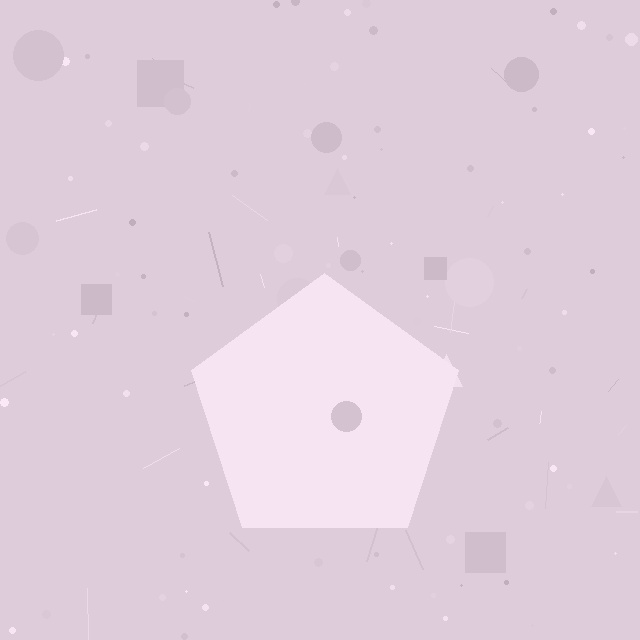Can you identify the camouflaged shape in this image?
The camouflaged shape is a pentagon.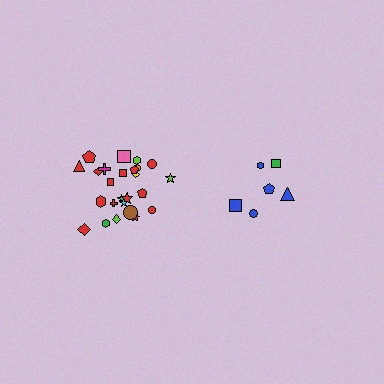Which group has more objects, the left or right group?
The left group.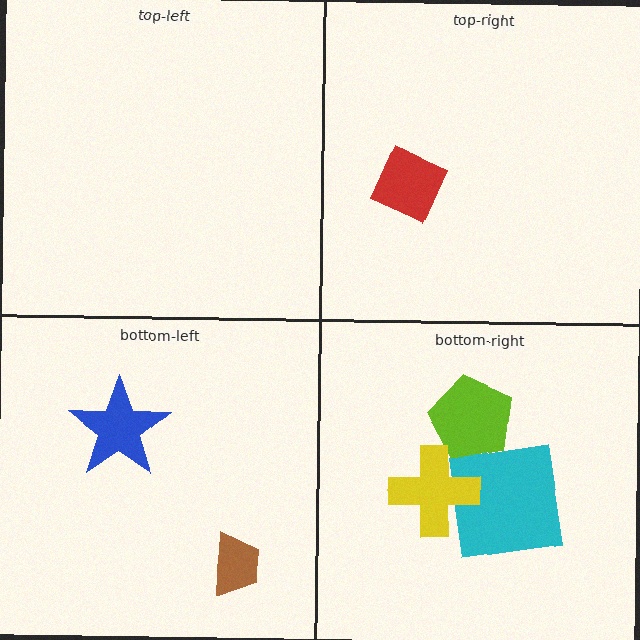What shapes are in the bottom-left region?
The brown trapezoid, the blue star.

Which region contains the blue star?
The bottom-left region.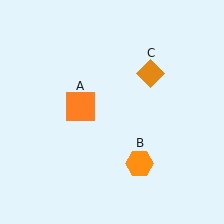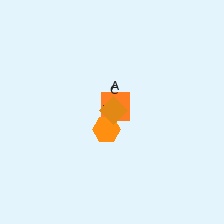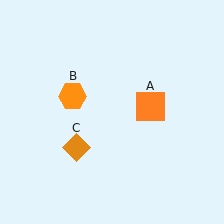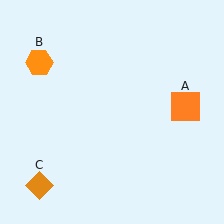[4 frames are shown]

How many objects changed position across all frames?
3 objects changed position: orange square (object A), orange hexagon (object B), orange diamond (object C).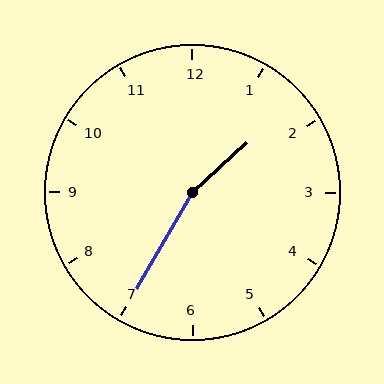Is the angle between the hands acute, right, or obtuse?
It is obtuse.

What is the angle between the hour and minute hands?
Approximately 162 degrees.